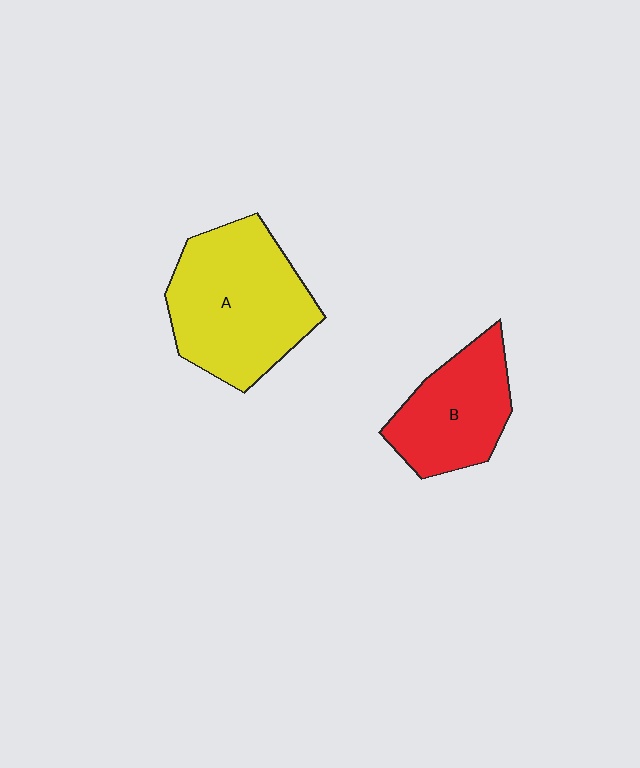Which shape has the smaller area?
Shape B (red).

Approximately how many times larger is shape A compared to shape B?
Approximately 1.5 times.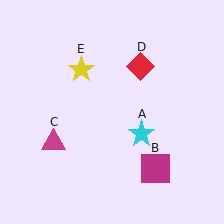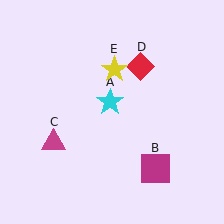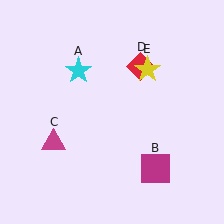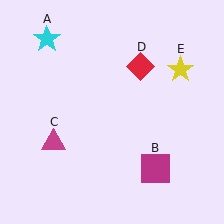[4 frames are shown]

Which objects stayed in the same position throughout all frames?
Magenta square (object B) and magenta triangle (object C) and red diamond (object D) remained stationary.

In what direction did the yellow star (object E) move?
The yellow star (object E) moved right.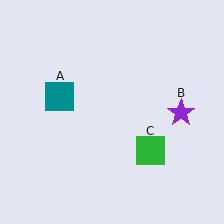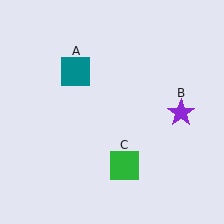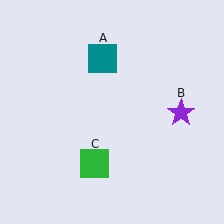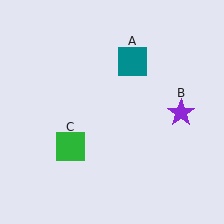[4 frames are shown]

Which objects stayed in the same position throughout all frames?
Purple star (object B) remained stationary.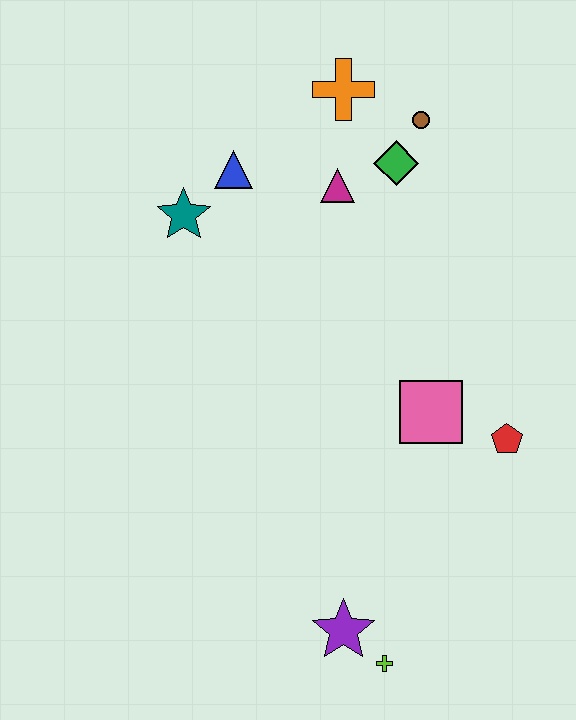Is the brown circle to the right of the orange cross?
Yes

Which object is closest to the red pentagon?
The pink square is closest to the red pentagon.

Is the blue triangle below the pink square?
No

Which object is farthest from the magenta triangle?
The lime cross is farthest from the magenta triangle.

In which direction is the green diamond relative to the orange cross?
The green diamond is below the orange cross.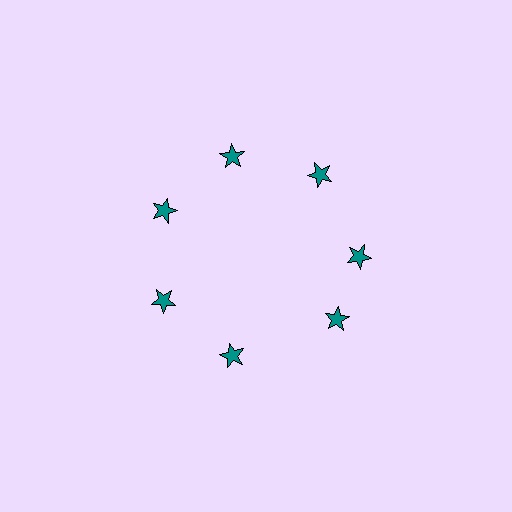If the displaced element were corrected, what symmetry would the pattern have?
It would have 7-fold rotational symmetry — the pattern would map onto itself every 51 degrees.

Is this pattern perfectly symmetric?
No. The 7 teal stars are arranged in a ring, but one element near the 5 o'clock position is rotated out of alignment along the ring, breaking the 7-fold rotational symmetry.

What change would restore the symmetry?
The symmetry would be restored by rotating it back into even spacing with its neighbors so that all 7 stars sit at equal angles and equal distance from the center.